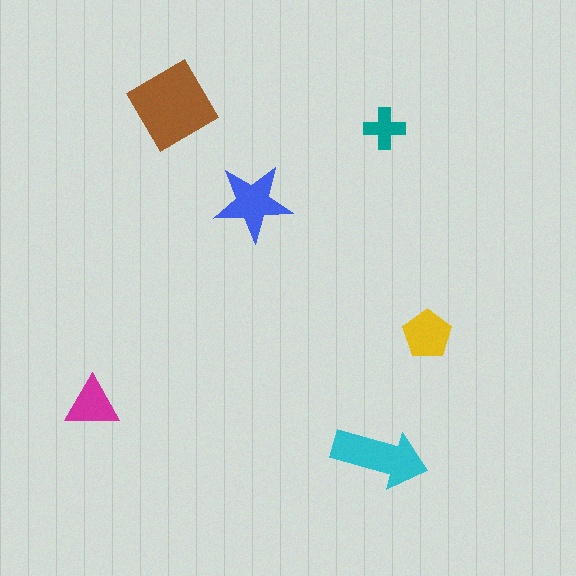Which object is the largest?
The brown diamond.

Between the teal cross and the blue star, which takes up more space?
The blue star.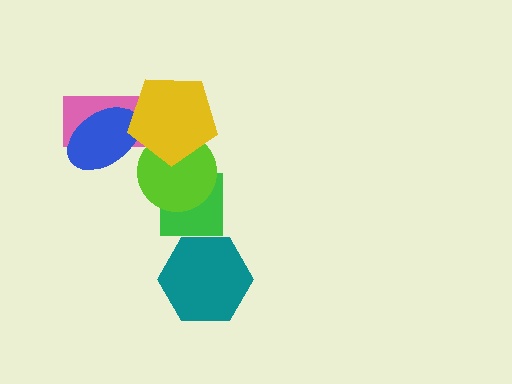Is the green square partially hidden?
Yes, it is partially covered by another shape.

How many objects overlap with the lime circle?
2 objects overlap with the lime circle.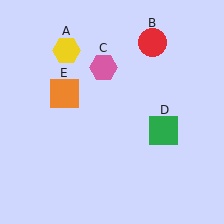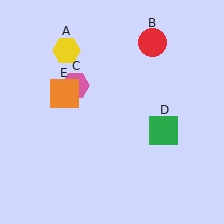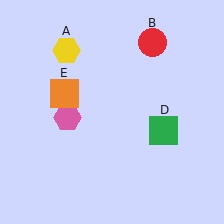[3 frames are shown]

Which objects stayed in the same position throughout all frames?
Yellow hexagon (object A) and red circle (object B) and green square (object D) and orange square (object E) remained stationary.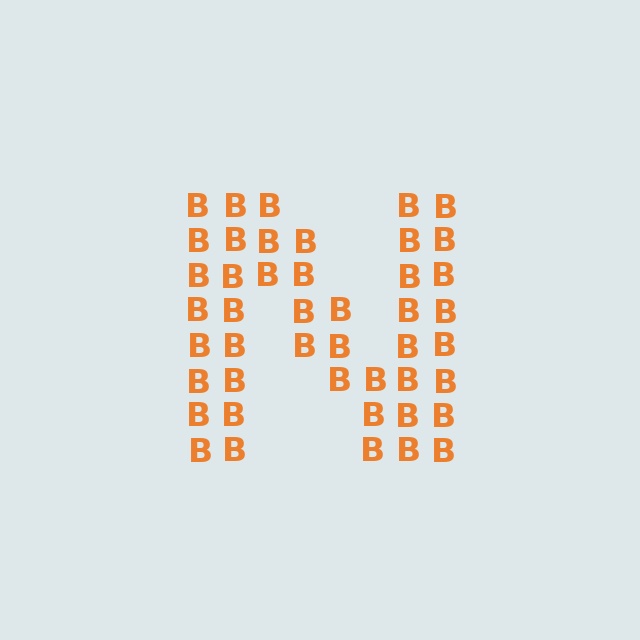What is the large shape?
The large shape is the letter N.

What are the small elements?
The small elements are letter B's.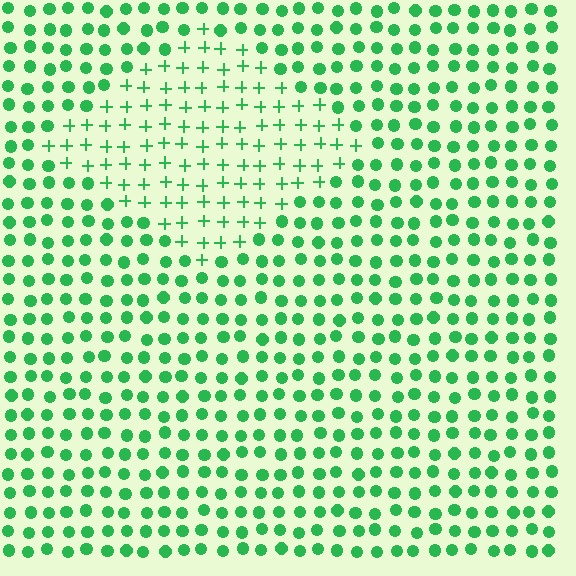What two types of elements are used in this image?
The image uses plus signs inside the diamond region and circles outside it.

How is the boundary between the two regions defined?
The boundary is defined by a change in element shape: plus signs inside vs. circles outside. All elements share the same color and spacing.